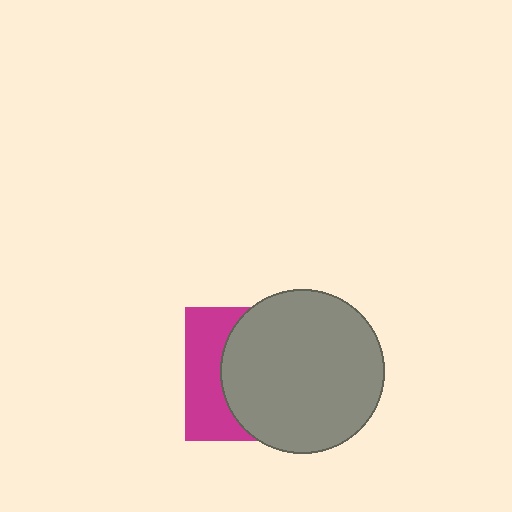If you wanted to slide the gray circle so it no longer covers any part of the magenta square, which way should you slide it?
Slide it right — that is the most direct way to separate the two shapes.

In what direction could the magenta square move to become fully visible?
The magenta square could move left. That would shift it out from behind the gray circle entirely.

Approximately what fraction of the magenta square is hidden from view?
Roughly 66% of the magenta square is hidden behind the gray circle.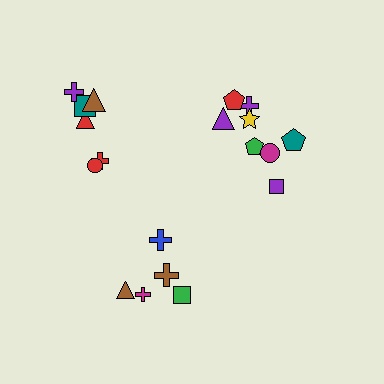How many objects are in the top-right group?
There are 8 objects.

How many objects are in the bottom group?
There are 5 objects.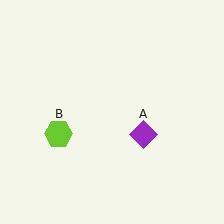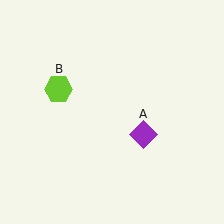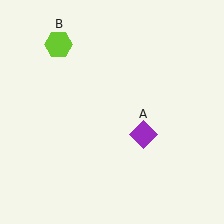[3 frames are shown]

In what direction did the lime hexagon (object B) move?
The lime hexagon (object B) moved up.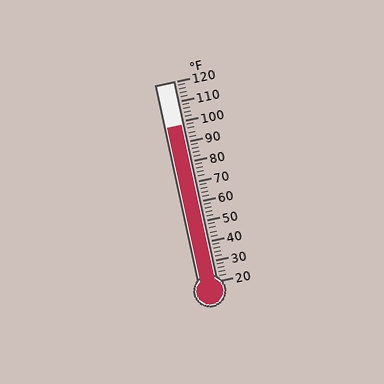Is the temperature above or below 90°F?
The temperature is above 90°F.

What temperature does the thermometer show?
The thermometer shows approximately 98°F.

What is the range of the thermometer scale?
The thermometer scale ranges from 20°F to 120°F.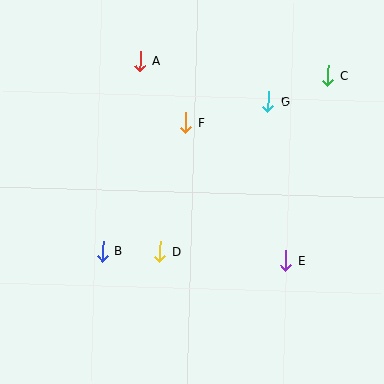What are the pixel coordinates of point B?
Point B is at (102, 251).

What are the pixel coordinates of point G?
Point G is at (268, 101).